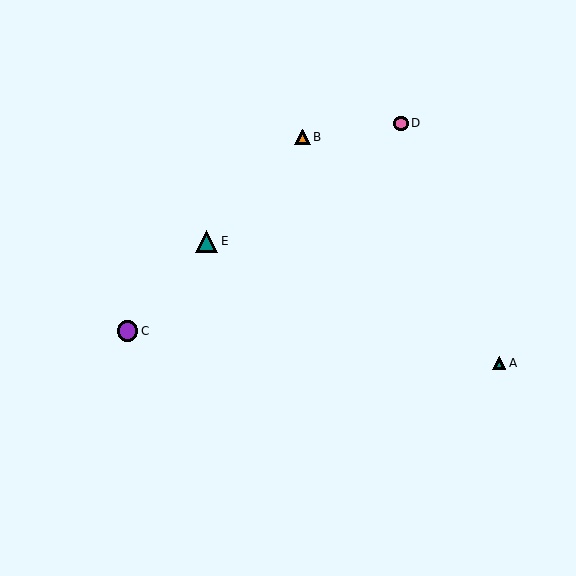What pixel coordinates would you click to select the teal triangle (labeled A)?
Click at (499, 363) to select the teal triangle A.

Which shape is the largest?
The teal triangle (labeled E) is the largest.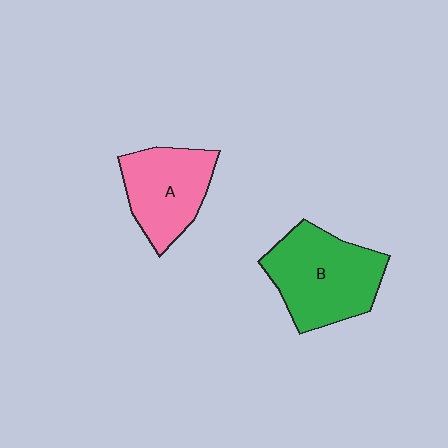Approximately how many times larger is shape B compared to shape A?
Approximately 1.3 times.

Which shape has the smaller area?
Shape A (pink).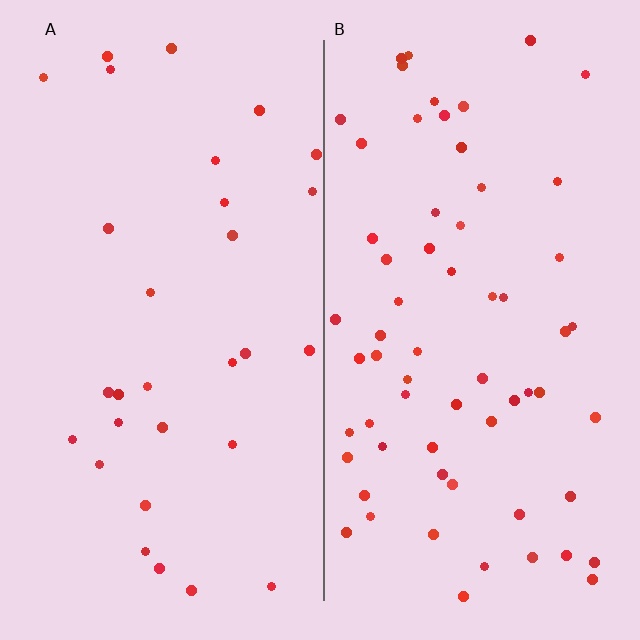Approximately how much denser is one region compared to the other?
Approximately 2.2× — region B over region A.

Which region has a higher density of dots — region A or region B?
B (the right).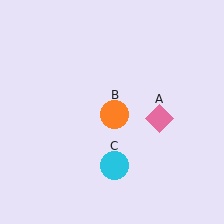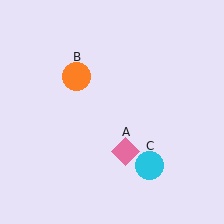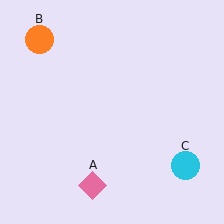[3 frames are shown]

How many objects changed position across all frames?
3 objects changed position: pink diamond (object A), orange circle (object B), cyan circle (object C).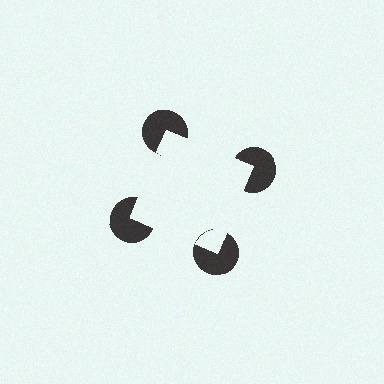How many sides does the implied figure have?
4 sides.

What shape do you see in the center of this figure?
An illusory square — its edges are inferred from the aligned wedge cuts in the pac-man discs, not physically drawn.